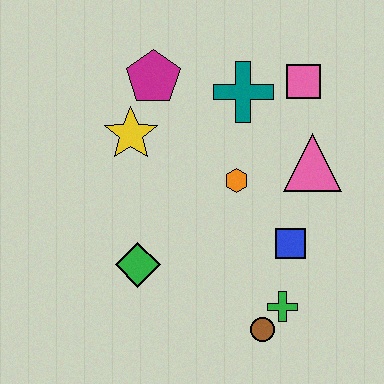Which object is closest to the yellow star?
The magenta pentagon is closest to the yellow star.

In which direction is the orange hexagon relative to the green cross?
The orange hexagon is above the green cross.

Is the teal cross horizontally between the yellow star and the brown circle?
Yes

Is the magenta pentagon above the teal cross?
Yes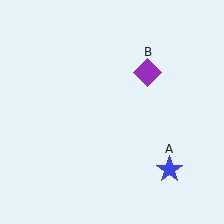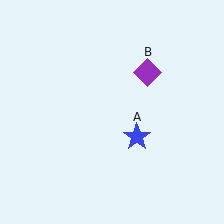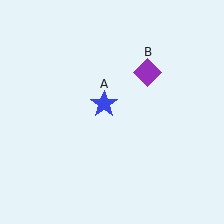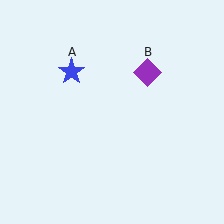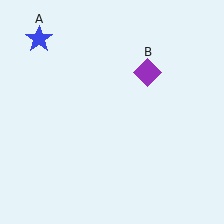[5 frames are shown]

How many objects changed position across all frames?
1 object changed position: blue star (object A).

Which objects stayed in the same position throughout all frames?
Purple diamond (object B) remained stationary.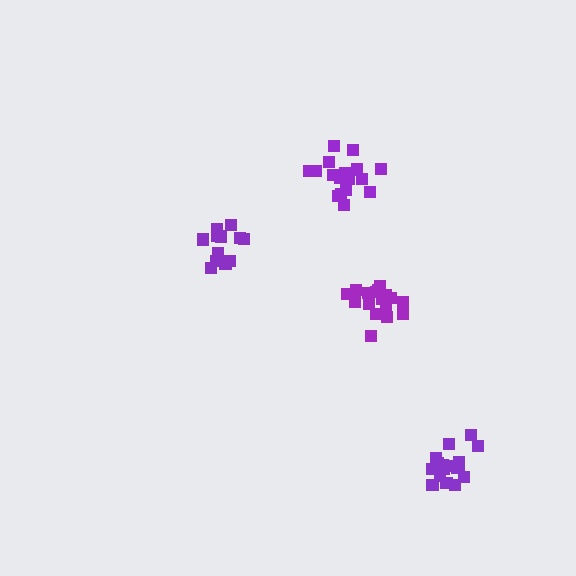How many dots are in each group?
Group 1: 17 dots, Group 2: 17 dots, Group 3: 17 dots, Group 4: 13 dots (64 total).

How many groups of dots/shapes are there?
There are 4 groups.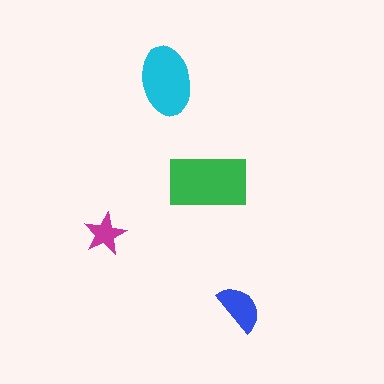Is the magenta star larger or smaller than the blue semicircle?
Smaller.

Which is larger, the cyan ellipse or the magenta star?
The cyan ellipse.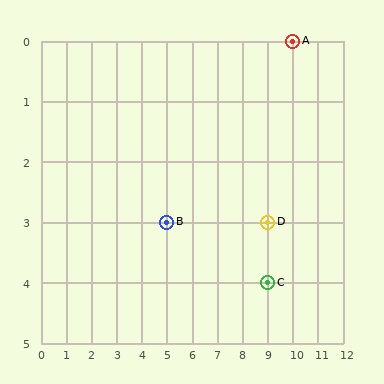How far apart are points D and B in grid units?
Points D and B are 4 columns apart.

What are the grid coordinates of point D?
Point D is at grid coordinates (9, 3).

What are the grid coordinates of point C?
Point C is at grid coordinates (9, 4).